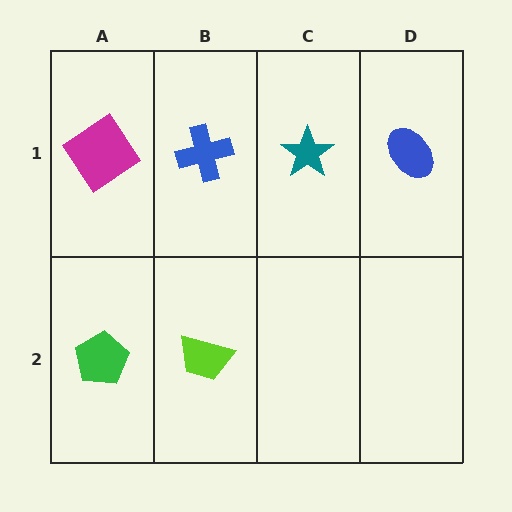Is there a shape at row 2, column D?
No, that cell is empty.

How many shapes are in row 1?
4 shapes.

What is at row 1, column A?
A magenta diamond.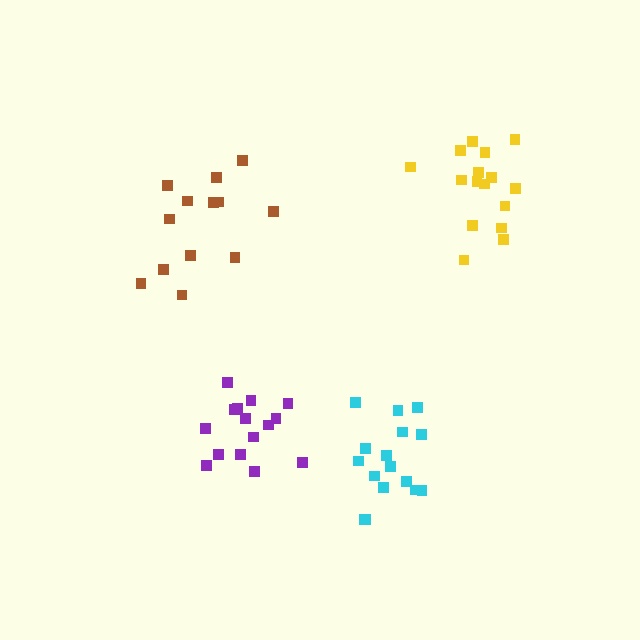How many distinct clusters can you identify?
There are 4 distinct clusters.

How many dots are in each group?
Group 1: 13 dots, Group 2: 16 dots, Group 3: 15 dots, Group 4: 16 dots (60 total).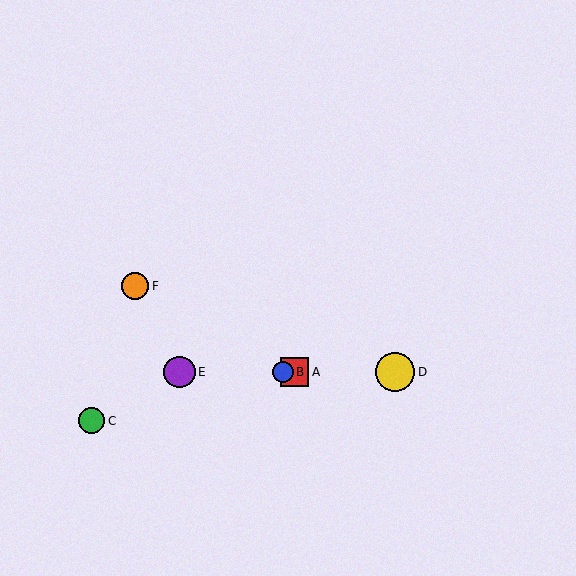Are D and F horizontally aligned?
No, D is at y≈372 and F is at y≈286.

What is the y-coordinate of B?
Object B is at y≈372.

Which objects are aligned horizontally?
Objects A, B, D, E are aligned horizontally.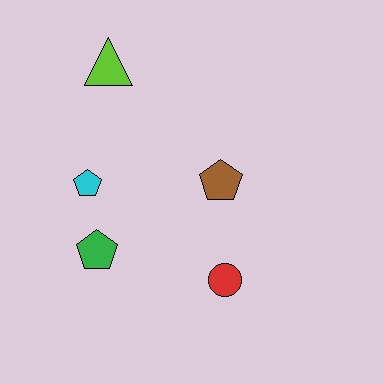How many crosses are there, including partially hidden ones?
There are no crosses.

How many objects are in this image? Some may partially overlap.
There are 5 objects.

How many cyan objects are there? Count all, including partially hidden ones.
There is 1 cyan object.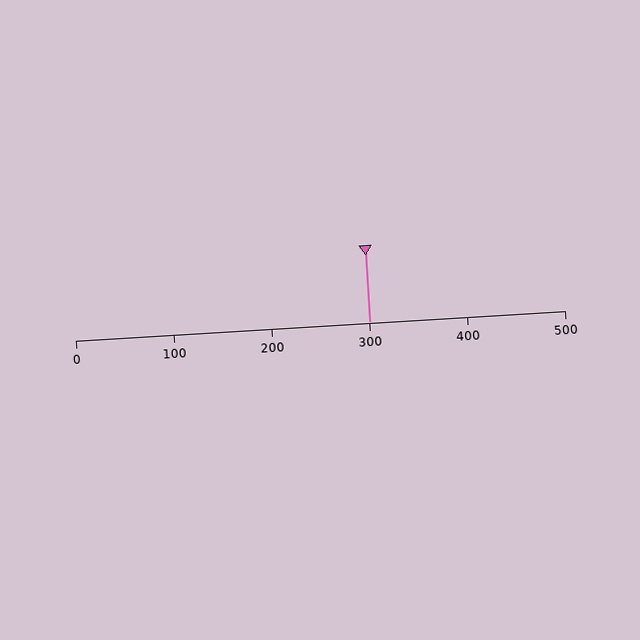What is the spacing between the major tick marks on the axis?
The major ticks are spaced 100 apart.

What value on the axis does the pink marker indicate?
The marker indicates approximately 300.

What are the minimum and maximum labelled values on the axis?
The axis runs from 0 to 500.